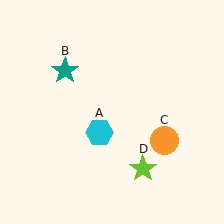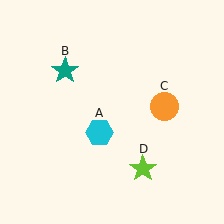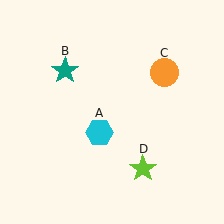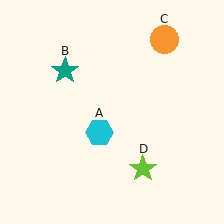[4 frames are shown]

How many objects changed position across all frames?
1 object changed position: orange circle (object C).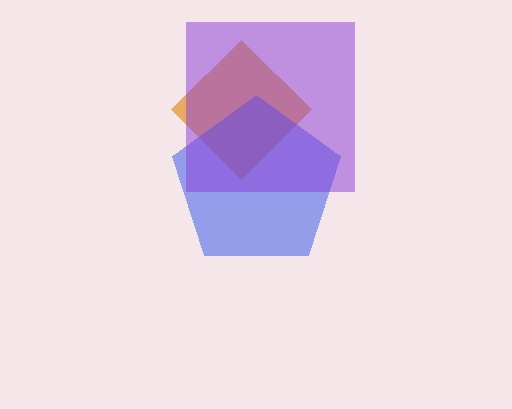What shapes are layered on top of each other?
The layered shapes are: an orange diamond, a blue pentagon, a purple square.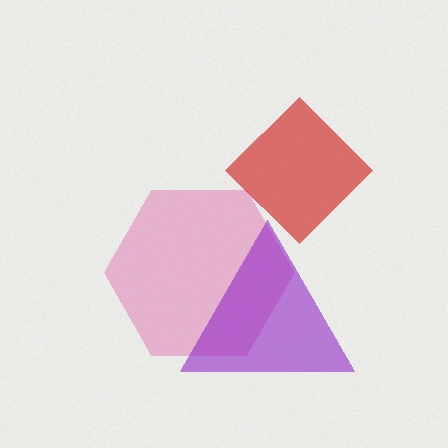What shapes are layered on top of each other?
The layered shapes are: a pink hexagon, a red diamond, a purple triangle.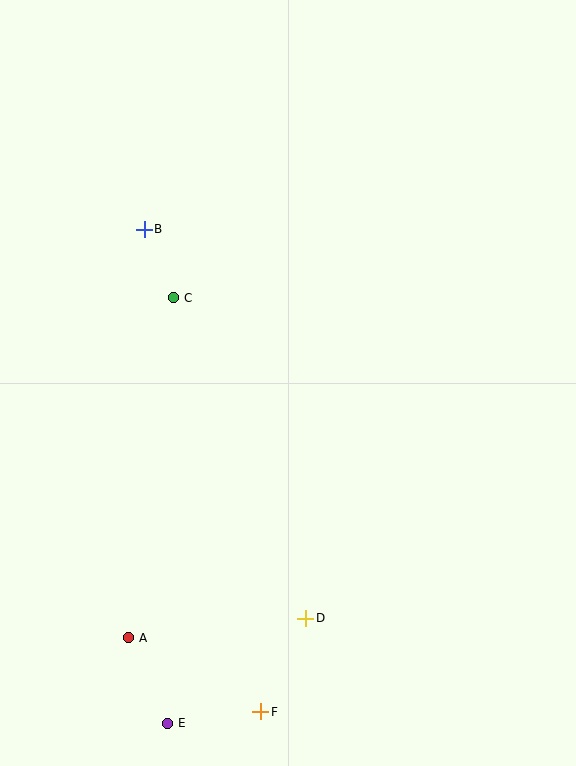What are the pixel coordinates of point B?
Point B is at (144, 229).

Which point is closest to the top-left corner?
Point B is closest to the top-left corner.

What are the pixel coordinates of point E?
Point E is at (168, 723).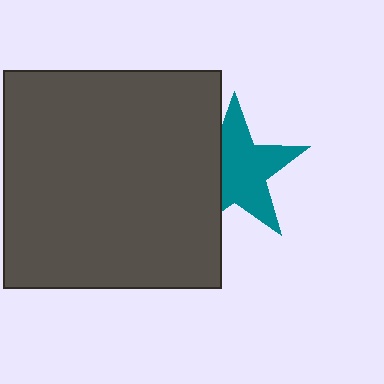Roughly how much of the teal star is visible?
Most of it is visible (roughly 67%).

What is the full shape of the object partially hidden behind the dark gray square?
The partially hidden object is a teal star.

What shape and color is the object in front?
The object in front is a dark gray square.